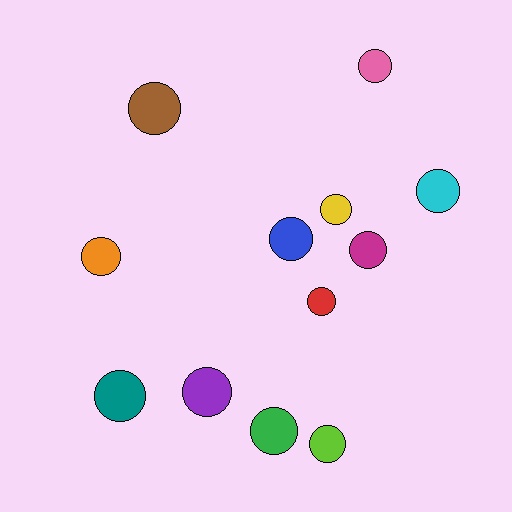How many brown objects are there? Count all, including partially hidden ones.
There is 1 brown object.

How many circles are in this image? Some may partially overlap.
There are 12 circles.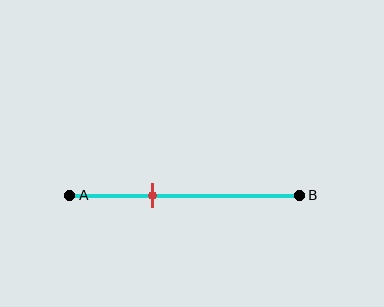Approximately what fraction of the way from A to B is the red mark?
The red mark is approximately 35% of the way from A to B.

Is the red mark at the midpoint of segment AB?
No, the mark is at about 35% from A, not at the 50% midpoint.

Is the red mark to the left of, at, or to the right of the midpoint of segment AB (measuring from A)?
The red mark is to the left of the midpoint of segment AB.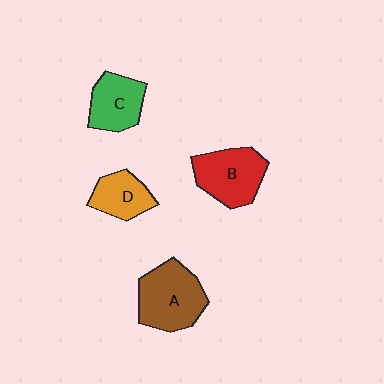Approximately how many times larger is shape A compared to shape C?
Approximately 1.4 times.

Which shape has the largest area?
Shape A (brown).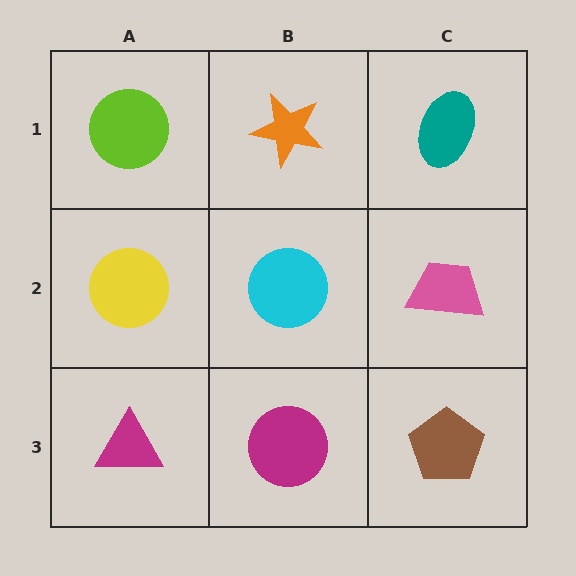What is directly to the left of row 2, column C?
A cyan circle.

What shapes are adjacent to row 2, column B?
An orange star (row 1, column B), a magenta circle (row 3, column B), a yellow circle (row 2, column A), a pink trapezoid (row 2, column C).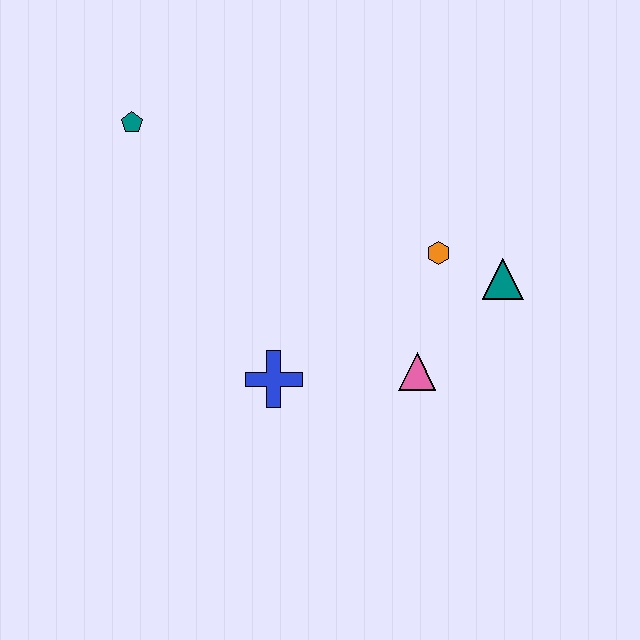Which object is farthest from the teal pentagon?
The teal triangle is farthest from the teal pentagon.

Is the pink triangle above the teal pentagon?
No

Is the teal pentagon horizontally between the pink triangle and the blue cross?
No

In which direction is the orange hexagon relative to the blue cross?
The orange hexagon is to the right of the blue cross.